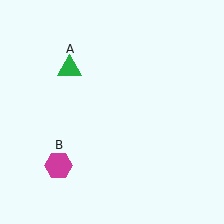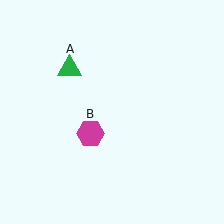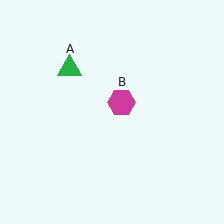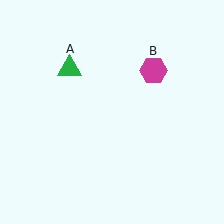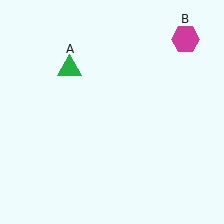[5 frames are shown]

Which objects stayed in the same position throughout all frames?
Green triangle (object A) remained stationary.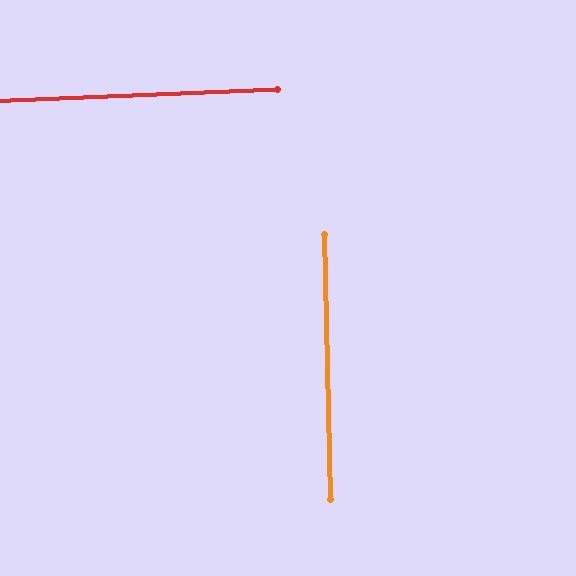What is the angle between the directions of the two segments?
Approximately 89 degrees.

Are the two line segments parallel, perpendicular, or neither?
Perpendicular — they meet at approximately 89°.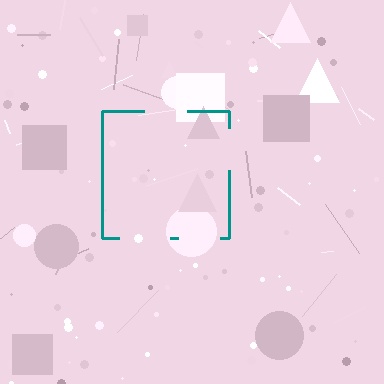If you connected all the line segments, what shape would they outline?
They would outline a square.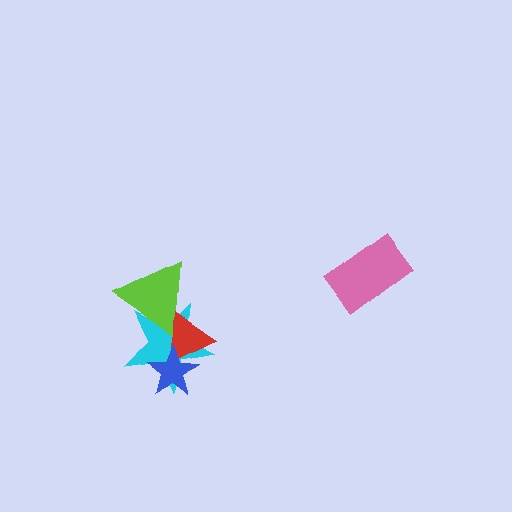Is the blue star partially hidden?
No, no other shape covers it.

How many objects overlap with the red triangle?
3 objects overlap with the red triangle.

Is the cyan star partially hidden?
Yes, it is partially covered by another shape.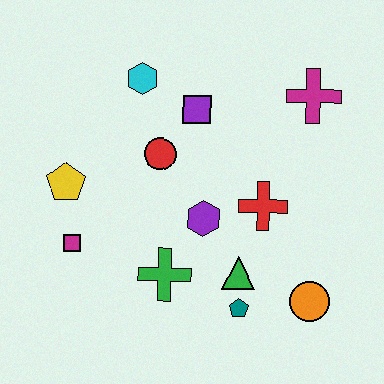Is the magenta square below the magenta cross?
Yes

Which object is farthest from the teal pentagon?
The cyan hexagon is farthest from the teal pentagon.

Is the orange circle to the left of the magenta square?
No